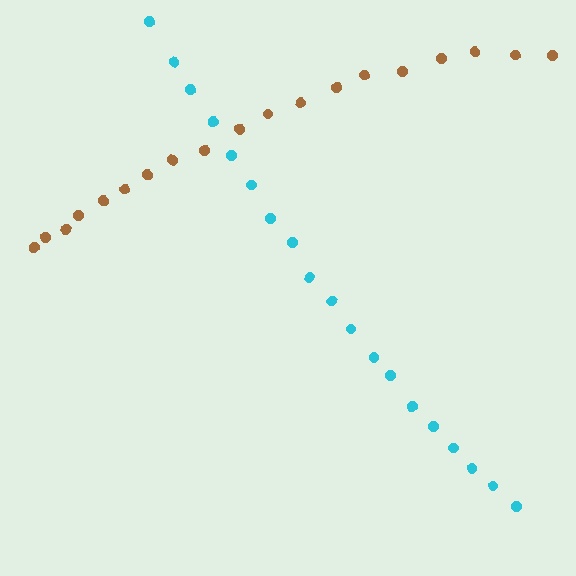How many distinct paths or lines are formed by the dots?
There are 2 distinct paths.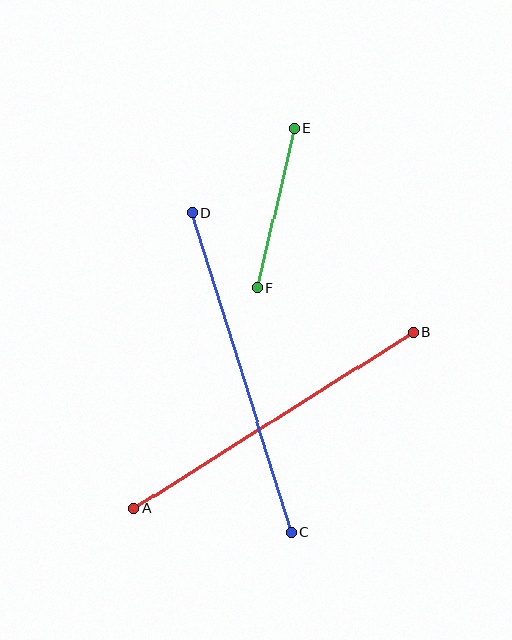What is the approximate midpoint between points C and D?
The midpoint is at approximately (241, 373) pixels.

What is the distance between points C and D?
The distance is approximately 335 pixels.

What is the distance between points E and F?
The distance is approximately 164 pixels.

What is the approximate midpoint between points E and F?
The midpoint is at approximately (276, 208) pixels.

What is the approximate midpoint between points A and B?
The midpoint is at approximately (274, 420) pixels.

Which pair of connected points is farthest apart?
Points C and D are farthest apart.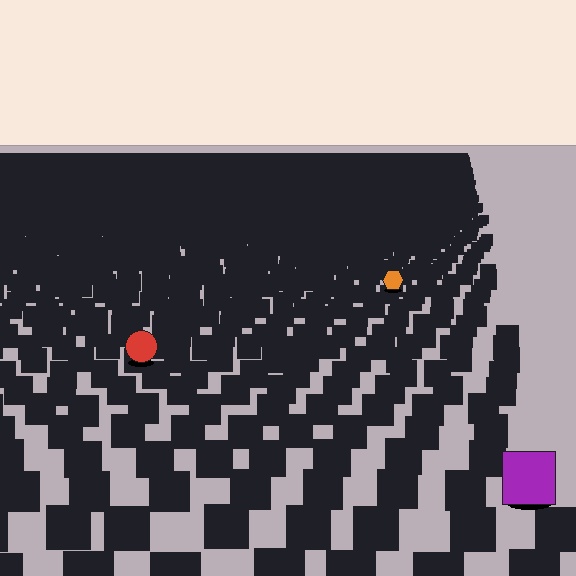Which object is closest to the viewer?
The purple square is closest. The texture marks near it are larger and more spread out.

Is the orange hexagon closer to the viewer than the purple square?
No. The purple square is closer — you can tell from the texture gradient: the ground texture is coarser near it.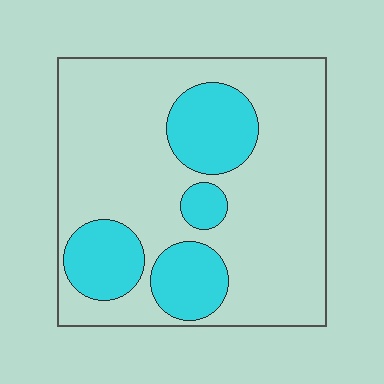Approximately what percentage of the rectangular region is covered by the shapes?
Approximately 25%.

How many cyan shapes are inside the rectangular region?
4.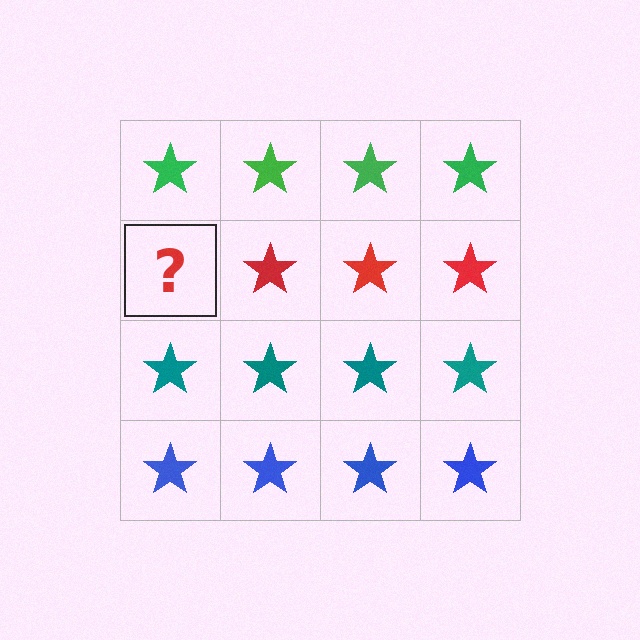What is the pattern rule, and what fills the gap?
The rule is that each row has a consistent color. The gap should be filled with a red star.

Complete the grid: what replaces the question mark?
The question mark should be replaced with a red star.